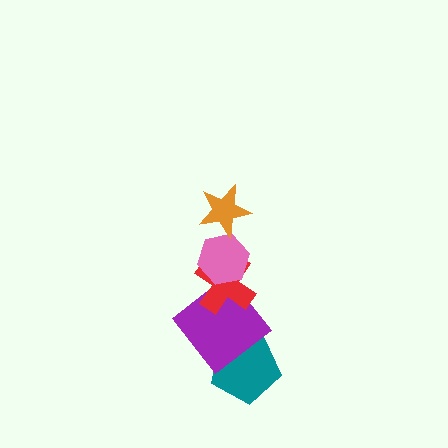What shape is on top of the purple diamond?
The red cross is on top of the purple diamond.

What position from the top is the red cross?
The red cross is 3rd from the top.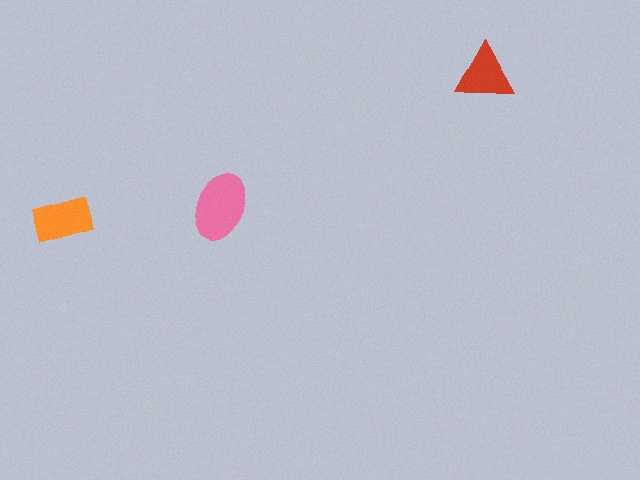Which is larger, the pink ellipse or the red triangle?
The pink ellipse.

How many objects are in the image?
There are 3 objects in the image.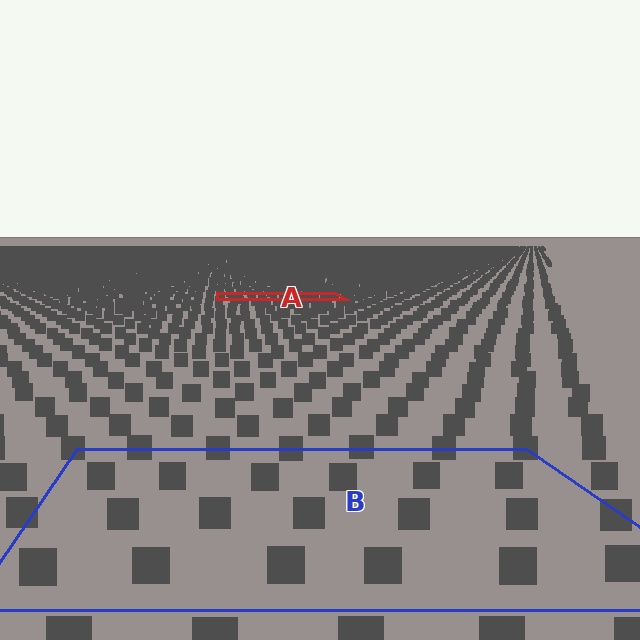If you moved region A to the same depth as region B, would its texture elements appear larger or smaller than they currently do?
They would appear larger. At a closer depth, the same texture elements are projected at a bigger on-screen size.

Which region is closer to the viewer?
Region B is closer. The texture elements there are larger and more spread out.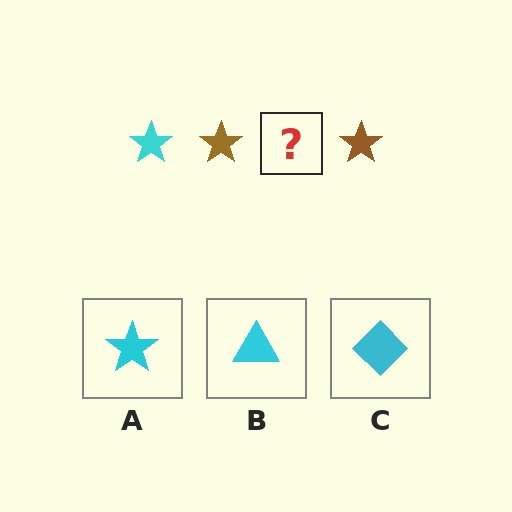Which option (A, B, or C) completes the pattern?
A.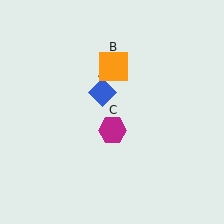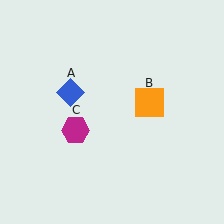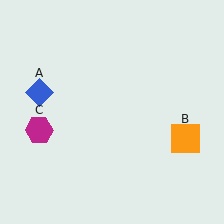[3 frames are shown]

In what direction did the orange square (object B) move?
The orange square (object B) moved down and to the right.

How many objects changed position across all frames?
3 objects changed position: blue diamond (object A), orange square (object B), magenta hexagon (object C).